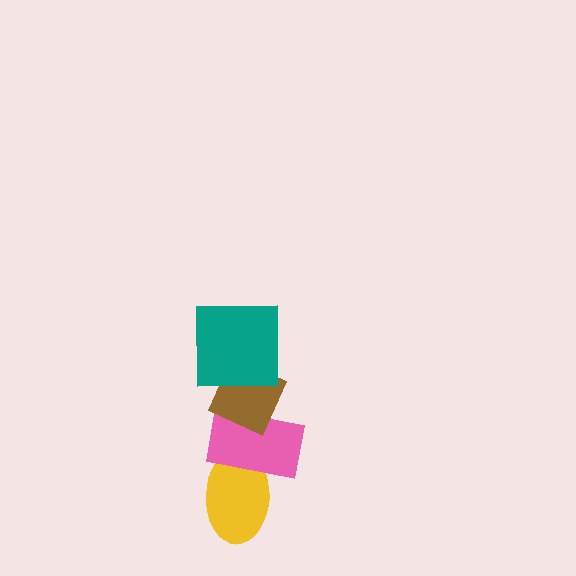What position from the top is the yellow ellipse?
The yellow ellipse is 4th from the top.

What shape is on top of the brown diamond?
The teal square is on top of the brown diamond.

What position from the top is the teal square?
The teal square is 1st from the top.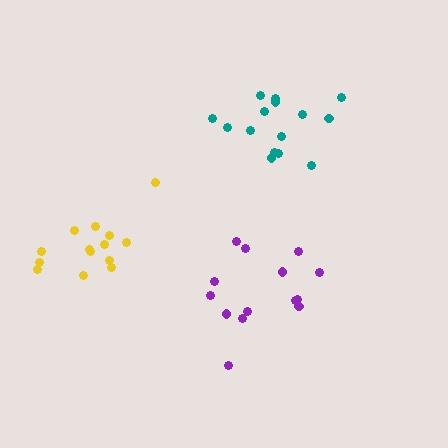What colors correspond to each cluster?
The clusters are colored: yellow, purple, teal.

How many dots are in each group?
Group 1: 14 dots, Group 2: 14 dots, Group 3: 15 dots (43 total).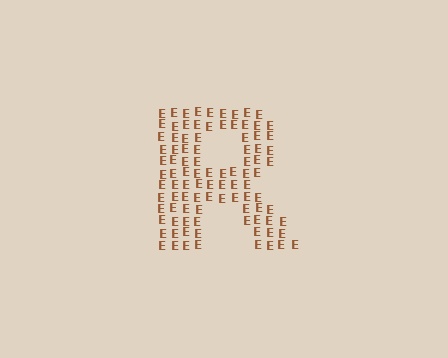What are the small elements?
The small elements are letter E's.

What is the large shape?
The large shape is the letter R.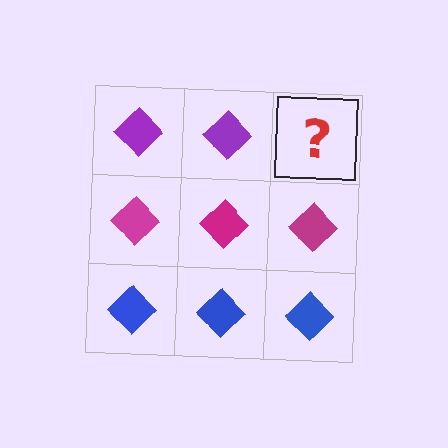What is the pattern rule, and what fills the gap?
The rule is that each row has a consistent color. The gap should be filled with a purple diamond.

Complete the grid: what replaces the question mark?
The question mark should be replaced with a purple diamond.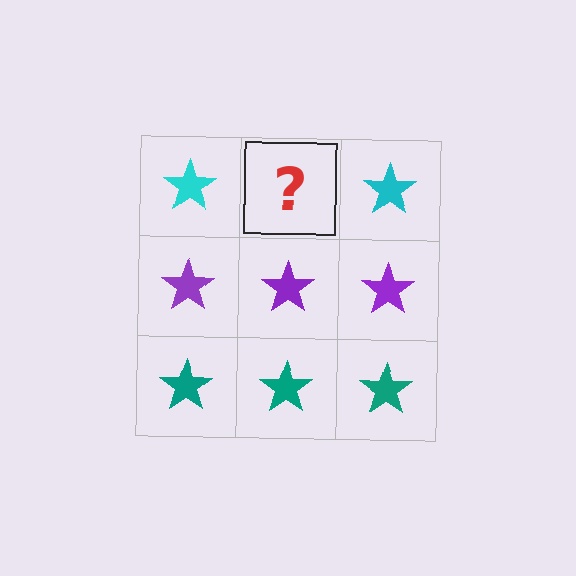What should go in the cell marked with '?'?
The missing cell should contain a cyan star.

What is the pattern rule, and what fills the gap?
The rule is that each row has a consistent color. The gap should be filled with a cyan star.